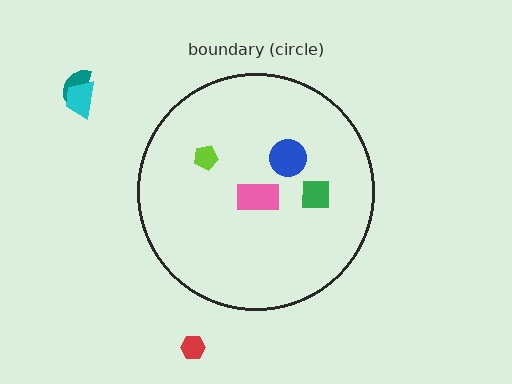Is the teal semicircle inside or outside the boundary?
Outside.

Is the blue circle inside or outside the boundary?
Inside.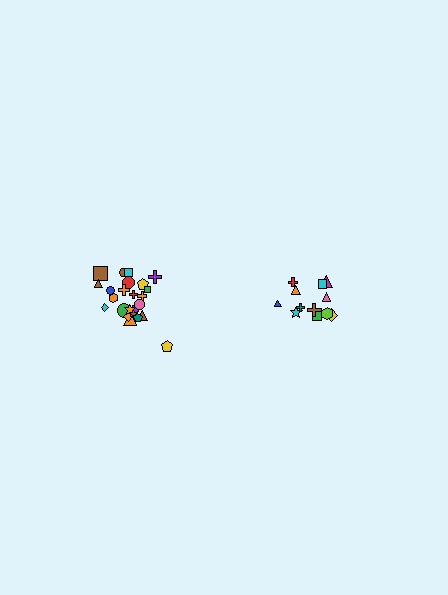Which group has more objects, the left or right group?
The left group.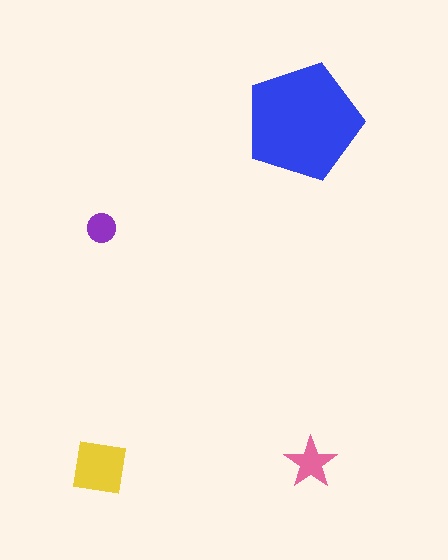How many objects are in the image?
There are 4 objects in the image.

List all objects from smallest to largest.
The purple circle, the pink star, the yellow square, the blue pentagon.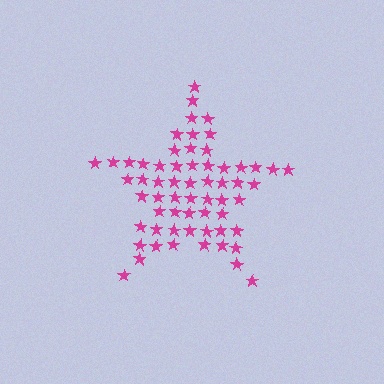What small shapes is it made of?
It is made of small stars.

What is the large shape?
The large shape is a star.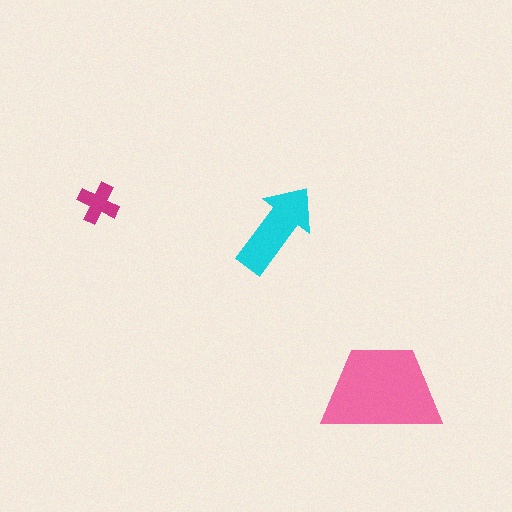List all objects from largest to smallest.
The pink trapezoid, the cyan arrow, the magenta cross.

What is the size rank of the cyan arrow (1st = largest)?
2nd.